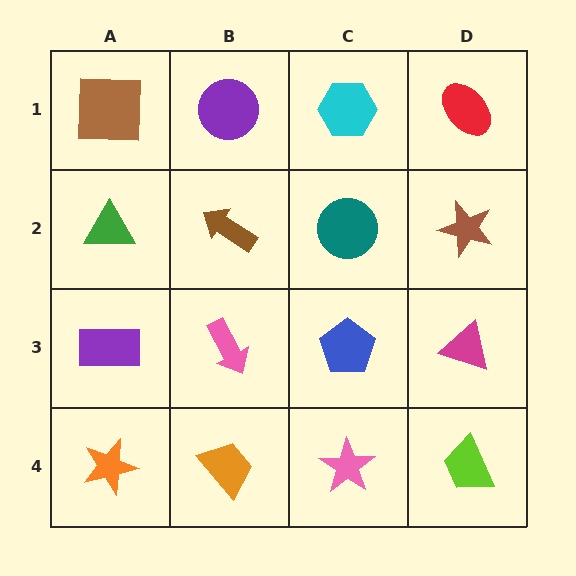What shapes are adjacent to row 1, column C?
A teal circle (row 2, column C), a purple circle (row 1, column B), a red ellipse (row 1, column D).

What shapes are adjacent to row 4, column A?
A purple rectangle (row 3, column A), an orange trapezoid (row 4, column B).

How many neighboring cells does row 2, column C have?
4.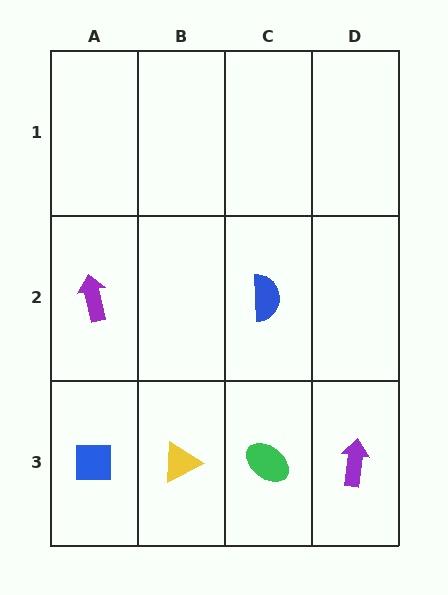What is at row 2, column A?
A purple arrow.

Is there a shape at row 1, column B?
No, that cell is empty.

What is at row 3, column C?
A green ellipse.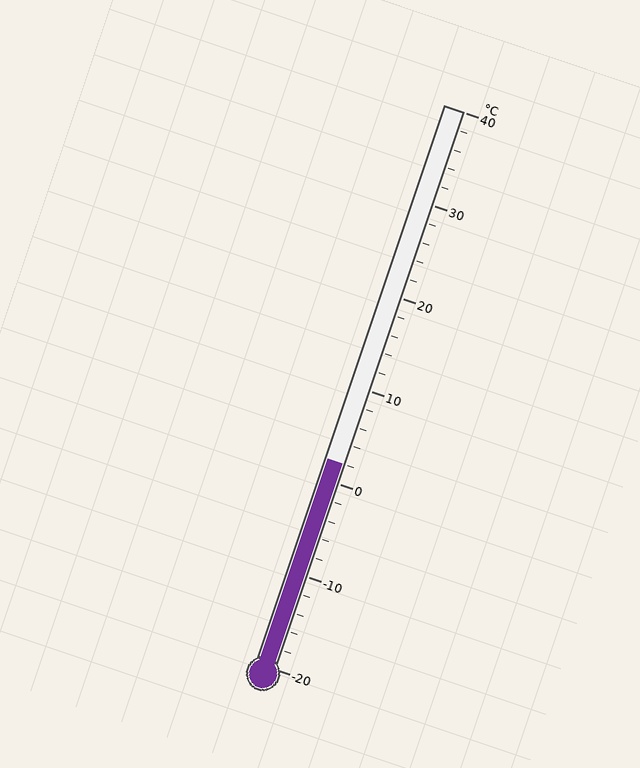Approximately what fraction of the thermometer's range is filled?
The thermometer is filled to approximately 35% of its range.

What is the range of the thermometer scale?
The thermometer scale ranges from -20°C to 40°C.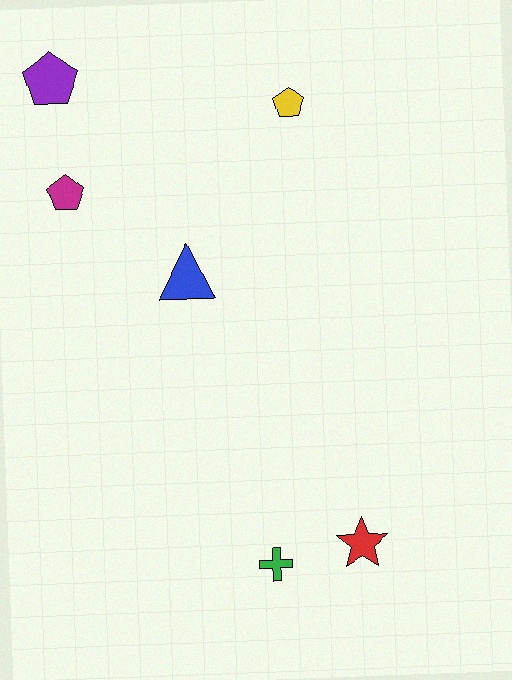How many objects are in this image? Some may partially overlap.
There are 6 objects.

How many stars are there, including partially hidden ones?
There is 1 star.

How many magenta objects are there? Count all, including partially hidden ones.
There is 1 magenta object.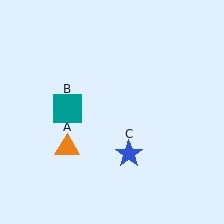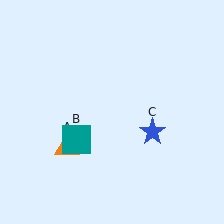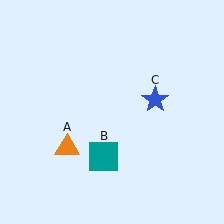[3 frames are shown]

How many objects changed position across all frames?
2 objects changed position: teal square (object B), blue star (object C).